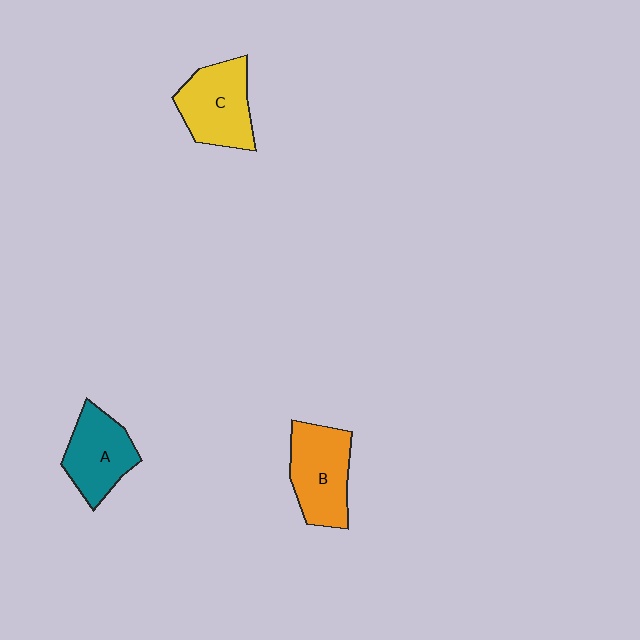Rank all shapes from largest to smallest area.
From largest to smallest: B (orange), C (yellow), A (teal).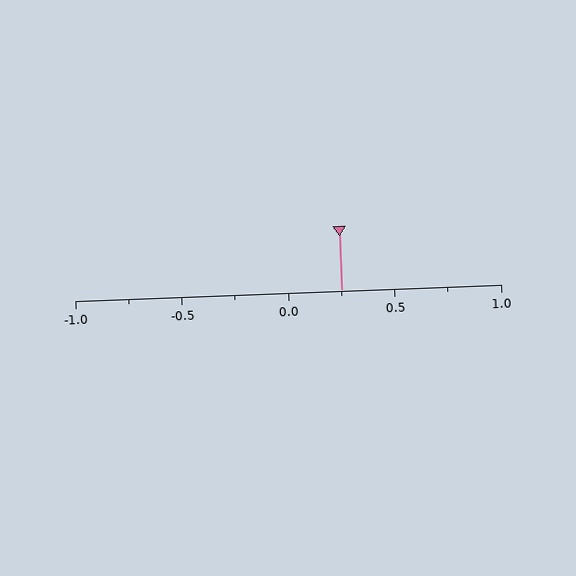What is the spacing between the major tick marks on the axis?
The major ticks are spaced 0.5 apart.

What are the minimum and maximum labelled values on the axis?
The axis runs from -1.0 to 1.0.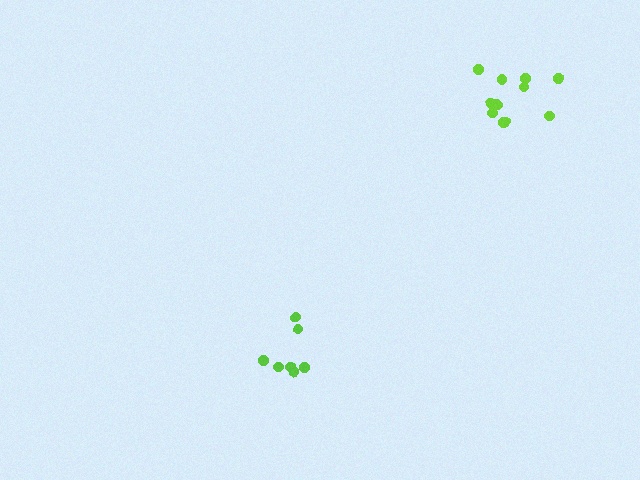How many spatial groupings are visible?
There are 2 spatial groupings.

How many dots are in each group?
Group 1: 7 dots, Group 2: 11 dots (18 total).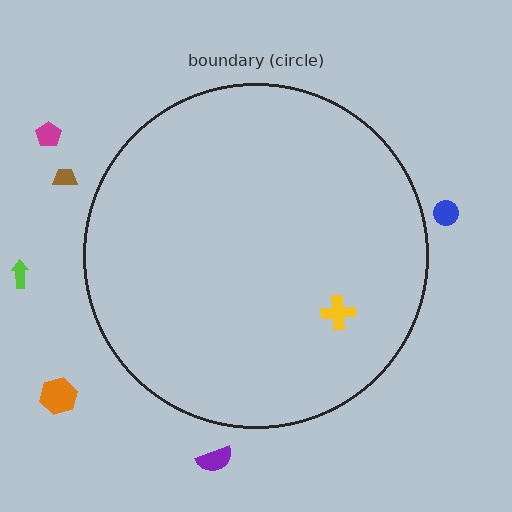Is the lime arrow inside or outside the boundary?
Outside.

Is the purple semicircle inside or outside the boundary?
Outside.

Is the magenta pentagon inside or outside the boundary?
Outside.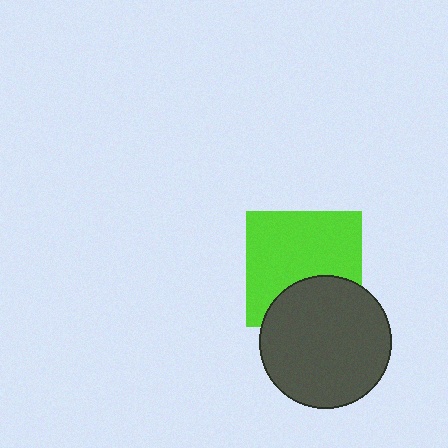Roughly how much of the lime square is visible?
Most of it is visible (roughly 68%).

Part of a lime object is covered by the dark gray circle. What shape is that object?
It is a square.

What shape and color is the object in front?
The object in front is a dark gray circle.